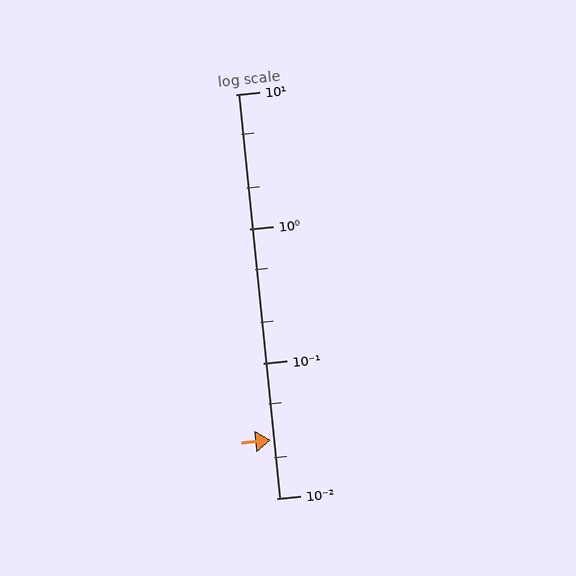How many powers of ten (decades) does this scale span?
The scale spans 3 decades, from 0.01 to 10.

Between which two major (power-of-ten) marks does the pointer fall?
The pointer is between 0.01 and 0.1.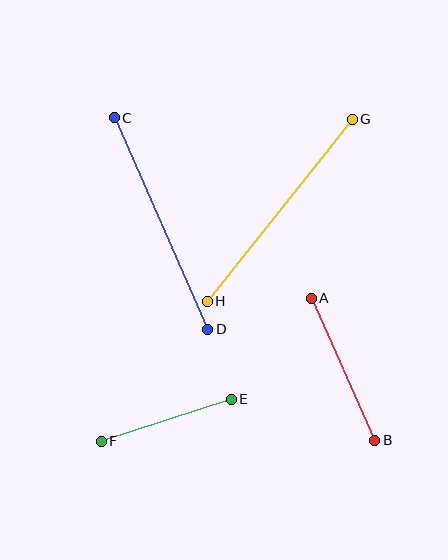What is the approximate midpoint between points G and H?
The midpoint is at approximately (280, 210) pixels.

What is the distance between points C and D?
The distance is approximately 231 pixels.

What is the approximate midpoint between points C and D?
The midpoint is at approximately (161, 224) pixels.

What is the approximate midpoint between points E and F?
The midpoint is at approximately (166, 420) pixels.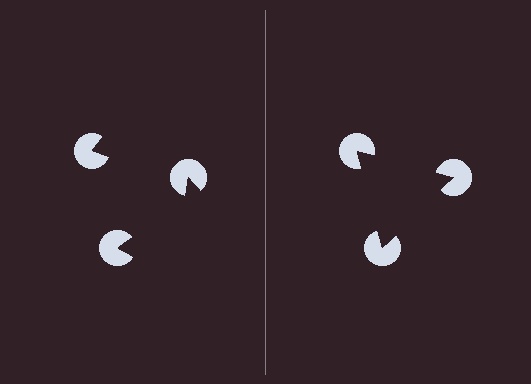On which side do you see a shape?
An illusory triangle appears on the right side. On the left side the wedge cuts are rotated, so no coherent shape forms.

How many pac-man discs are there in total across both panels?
6 — 3 on each side.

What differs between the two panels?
The pac-man discs are positioned identically on both sides; only the wedge orientations differ. On the right they align to a triangle; on the left they are misaligned.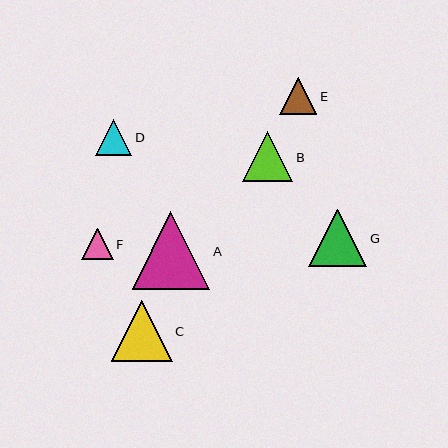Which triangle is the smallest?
Triangle F is the smallest with a size of approximately 32 pixels.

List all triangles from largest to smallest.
From largest to smallest: A, C, G, B, E, D, F.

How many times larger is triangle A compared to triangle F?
Triangle A is approximately 2.5 times the size of triangle F.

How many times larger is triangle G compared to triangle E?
Triangle G is approximately 1.6 times the size of triangle E.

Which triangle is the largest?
Triangle A is the largest with a size of approximately 78 pixels.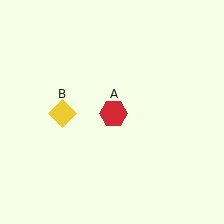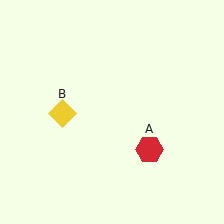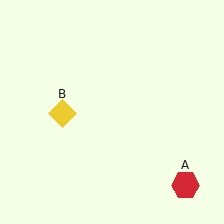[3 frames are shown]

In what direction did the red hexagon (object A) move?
The red hexagon (object A) moved down and to the right.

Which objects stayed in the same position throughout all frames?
Yellow diamond (object B) remained stationary.